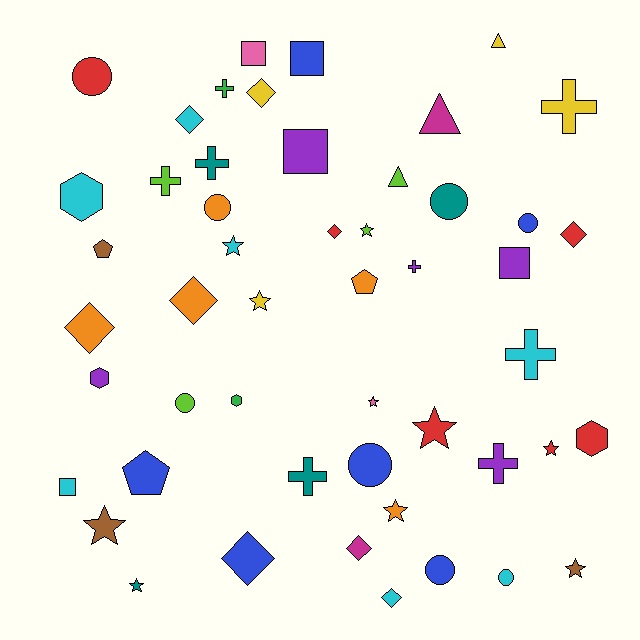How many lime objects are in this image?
There are 4 lime objects.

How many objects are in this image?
There are 50 objects.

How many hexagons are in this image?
There are 4 hexagons.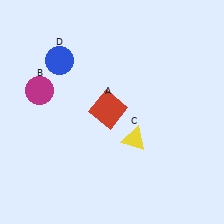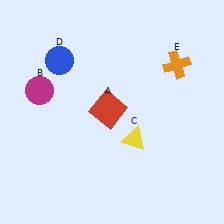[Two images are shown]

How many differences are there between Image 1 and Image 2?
There is 1 difference between the two images.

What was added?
An orange cross (E) was added in Image 2.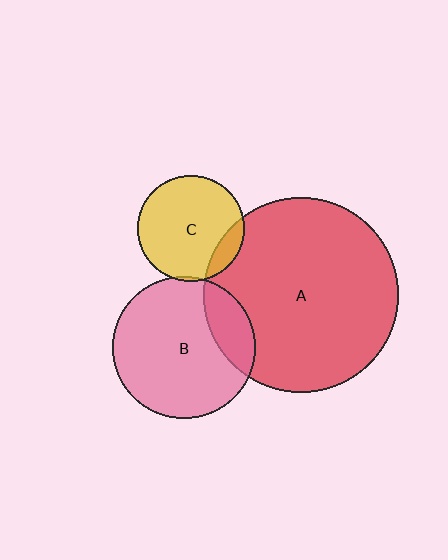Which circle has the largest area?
Circle A (red).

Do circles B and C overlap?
Yes.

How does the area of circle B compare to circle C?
Approximately 1.8 times.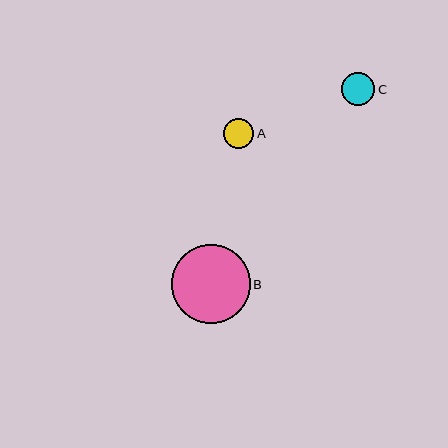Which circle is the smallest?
Circle A is the smallest with a size of approximately 30 pixels.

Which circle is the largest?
Circle B is the largest with a size of approximately 79 pixels.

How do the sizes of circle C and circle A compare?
Circle C and circle A are approximately the same size.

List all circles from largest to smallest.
From largest to smallest: B, C, A.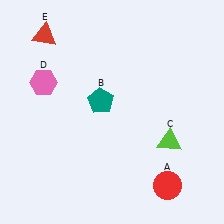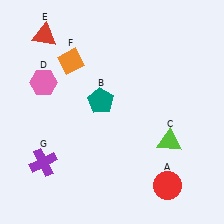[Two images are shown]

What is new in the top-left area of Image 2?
An orange diamond (F) was added in the top-left area of Image 2.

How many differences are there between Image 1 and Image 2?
There are 2 differences between the two images.